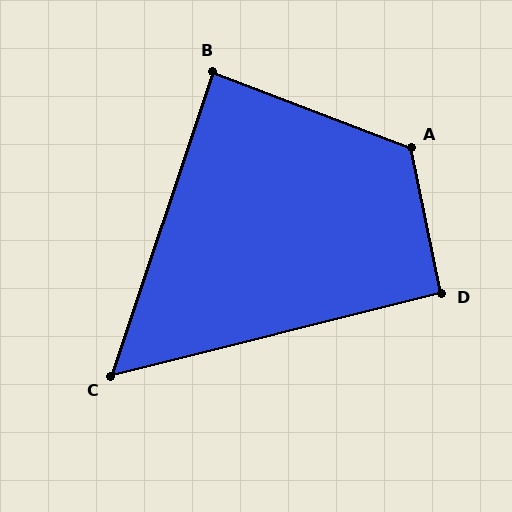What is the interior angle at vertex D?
Approximately 92 degrees (approximately right).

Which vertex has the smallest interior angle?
C, at approximately 57 degrees.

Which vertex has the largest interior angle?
A, at approximately 123 degrees.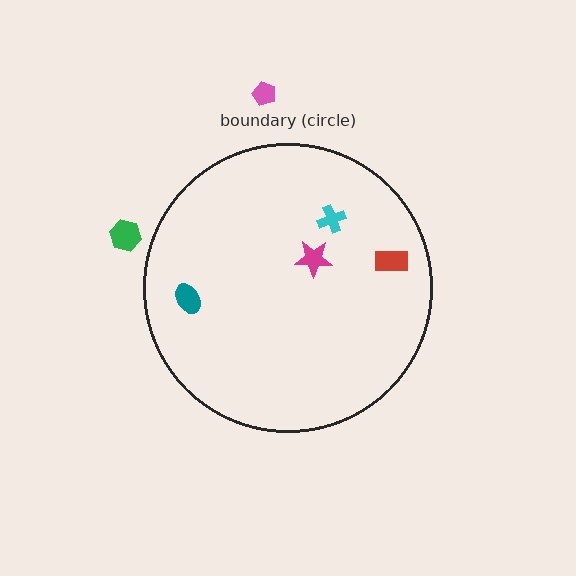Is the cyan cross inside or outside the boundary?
Inside.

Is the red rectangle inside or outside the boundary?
Inside.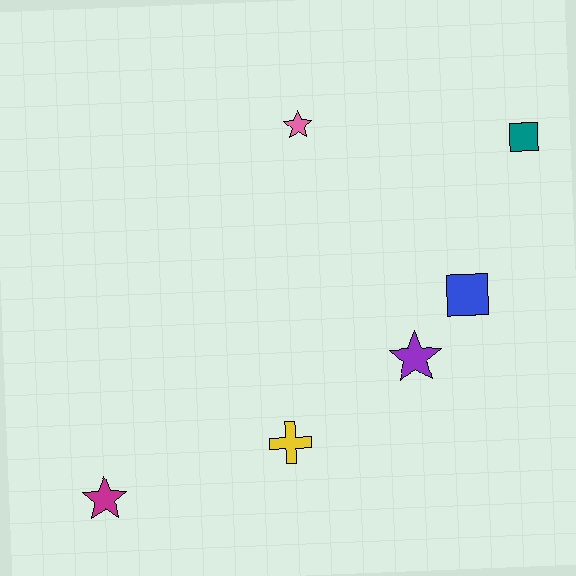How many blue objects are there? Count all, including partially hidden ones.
There is 1 blue object.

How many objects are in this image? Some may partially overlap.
There are 6 objects.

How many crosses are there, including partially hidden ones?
There is 1 cross.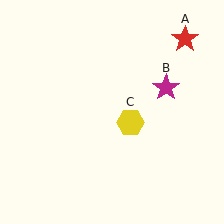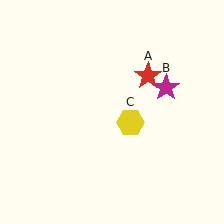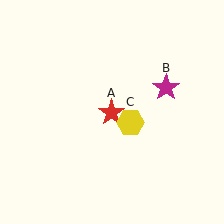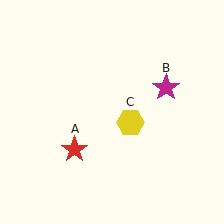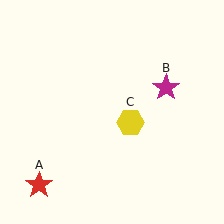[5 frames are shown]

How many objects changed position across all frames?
1 object changed position: red star (object A).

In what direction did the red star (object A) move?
The red star (object A) moved down and to the left.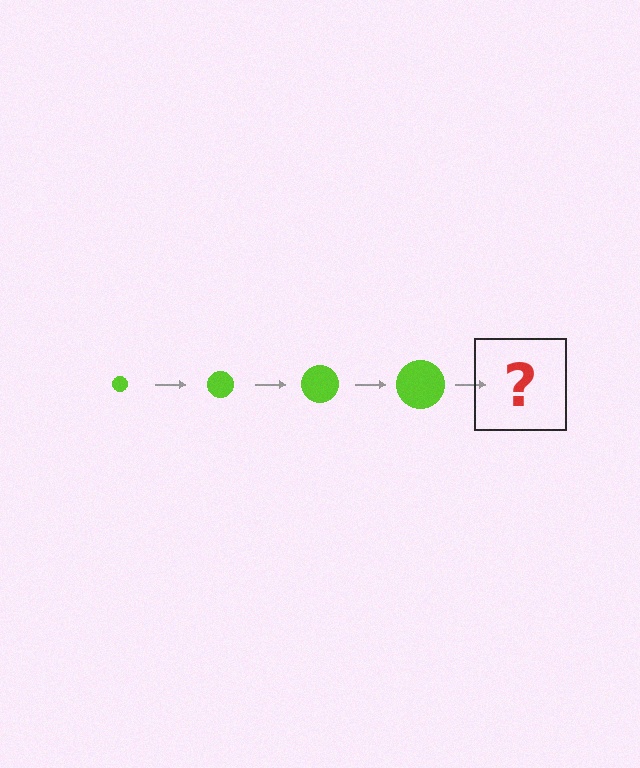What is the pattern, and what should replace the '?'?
The pattern is that the circle gets progressively larger each step. The '?' should be a lime circle, larger than the previous one.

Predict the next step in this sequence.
The next step is a lime circle, larger than the previous one.